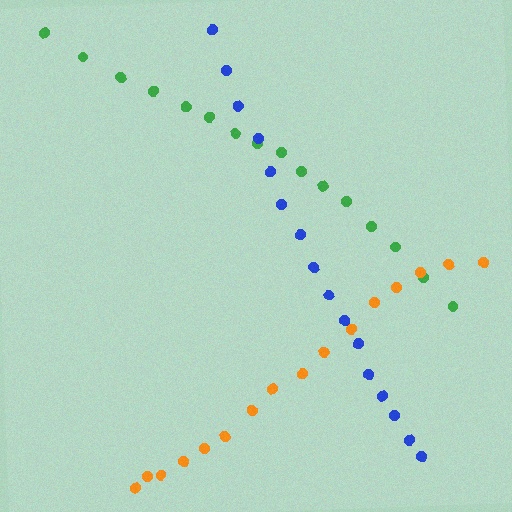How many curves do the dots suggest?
There are 3 distinct paths.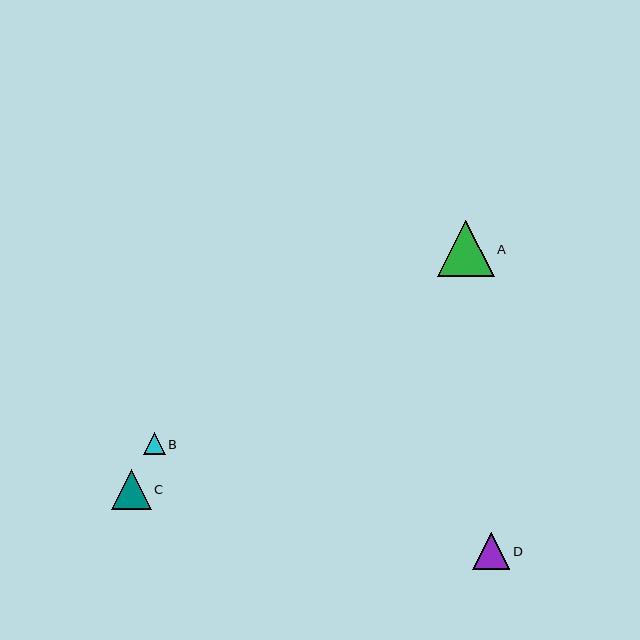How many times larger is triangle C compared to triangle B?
Triangle C is approximately 1.8 times the size of triangle B.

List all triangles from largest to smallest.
From largest to smallest: A, C, D, B.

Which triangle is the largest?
Triangle A is the largest with a size of approximately 56 pixels.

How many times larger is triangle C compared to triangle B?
Triangle C is approximately 1.8 times the size of triangle B.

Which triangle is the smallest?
Triangle B is the smallest with a size of approximately 22 pixels.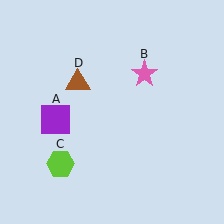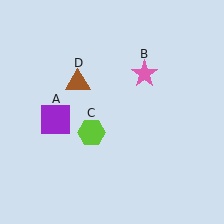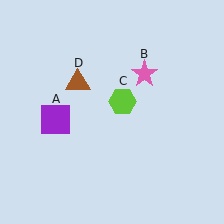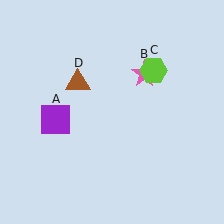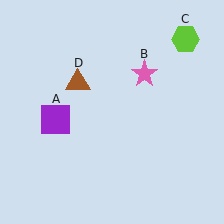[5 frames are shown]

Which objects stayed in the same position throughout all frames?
Purple square (object A) and pink star (object B) and brown triangle (object D) remained stationary.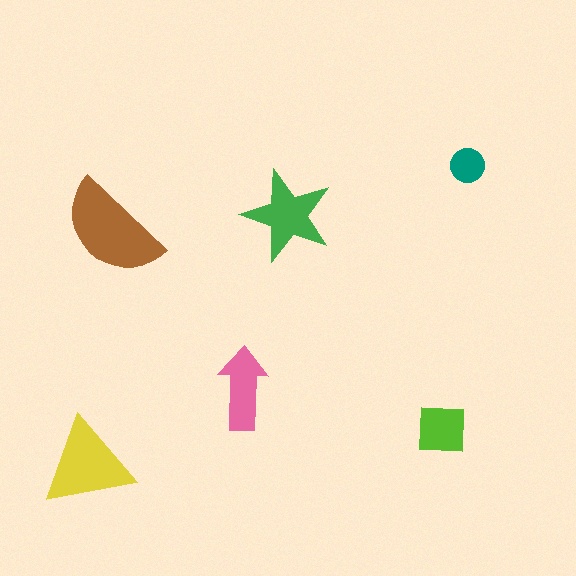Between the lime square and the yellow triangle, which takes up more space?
The yellow triangle.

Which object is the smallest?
The teal circle.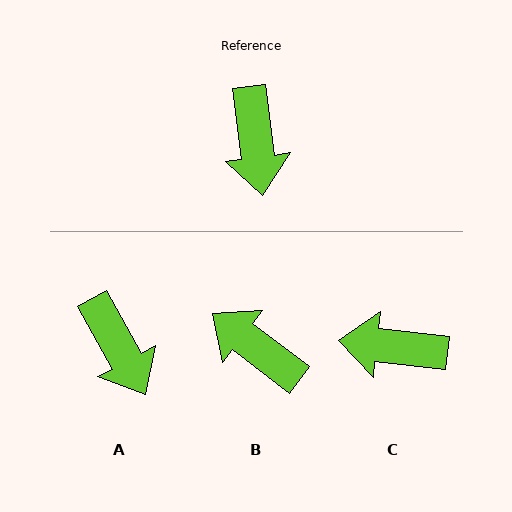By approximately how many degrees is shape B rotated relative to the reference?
Approximately 134 degrees clockwise.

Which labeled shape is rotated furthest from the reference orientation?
B, about 134 degrees away.